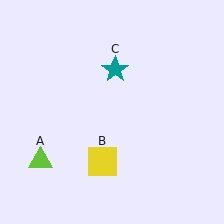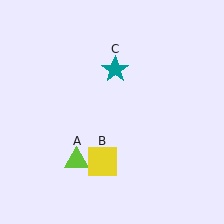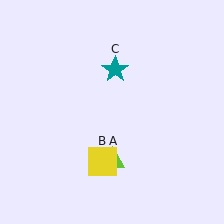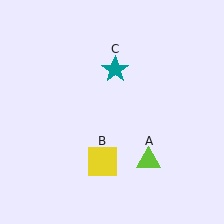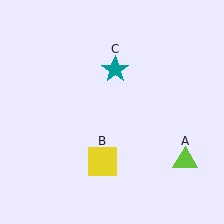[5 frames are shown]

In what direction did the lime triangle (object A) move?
The lime triangle (object A) moved right.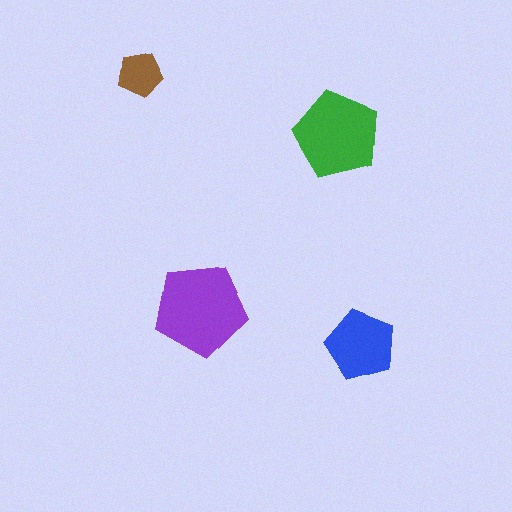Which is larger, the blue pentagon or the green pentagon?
The green one.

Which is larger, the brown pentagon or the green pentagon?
The green one.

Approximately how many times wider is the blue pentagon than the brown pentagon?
About 1.5 times wider.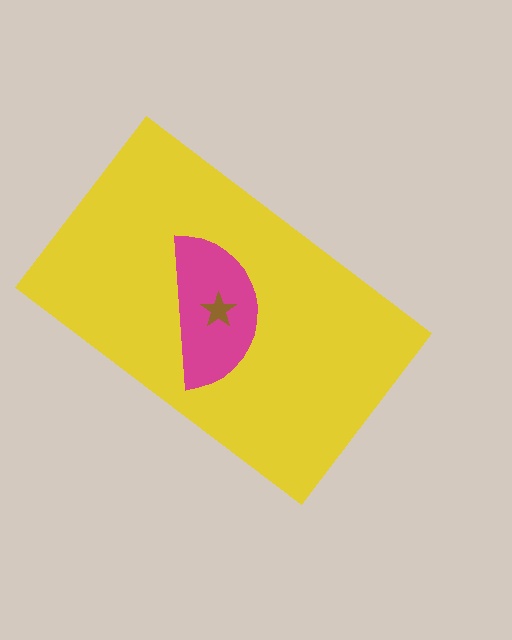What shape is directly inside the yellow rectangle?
The magenta semicircle.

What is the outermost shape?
The yellow rectangle.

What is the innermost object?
The brown star.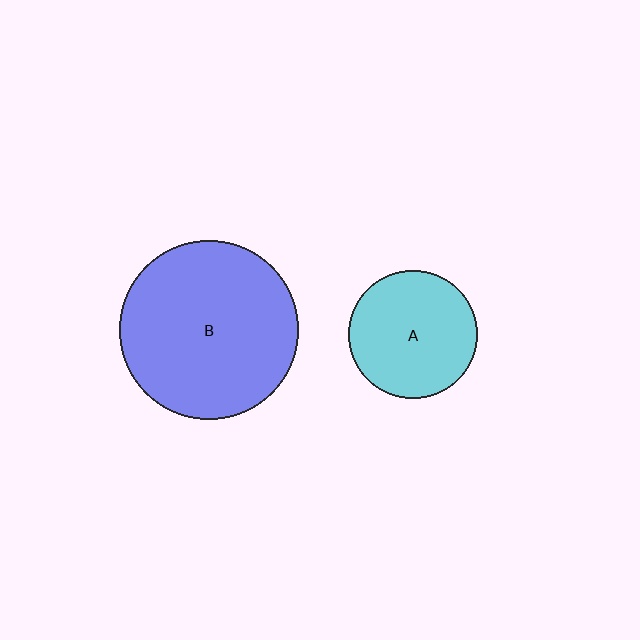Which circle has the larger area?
Circle B (blue).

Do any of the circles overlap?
No, none of the circles overlap.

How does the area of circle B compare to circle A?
Approximately 1.9 times.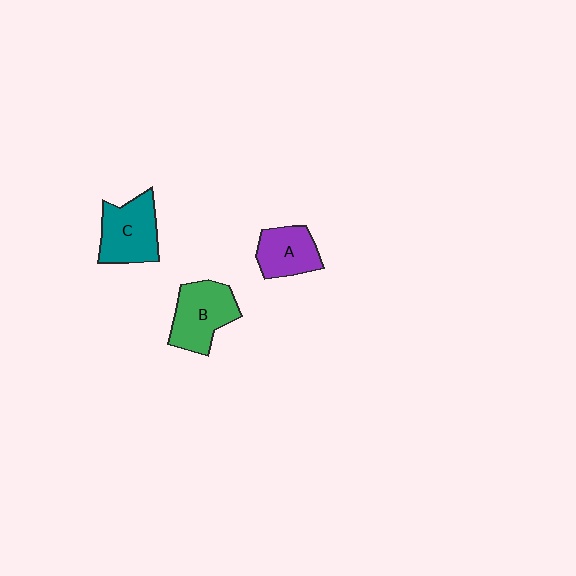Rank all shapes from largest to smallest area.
From largest to smallest: B (green), C (teal), A (purple).